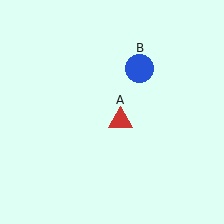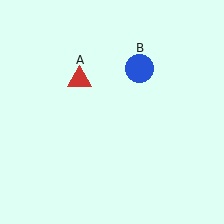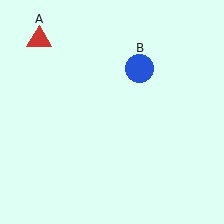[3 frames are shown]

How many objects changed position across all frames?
1 object changed position: red triangle (object A).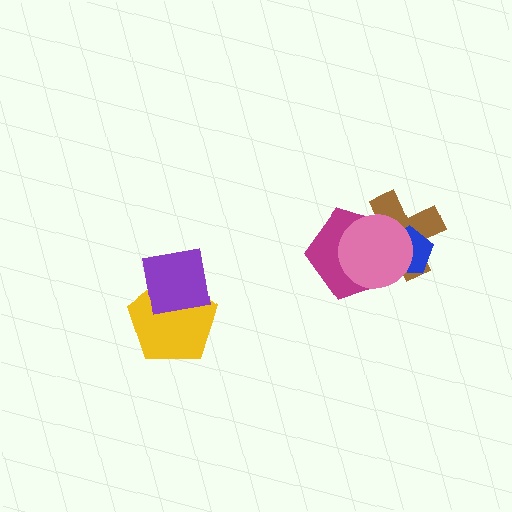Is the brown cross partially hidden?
Yes, it is partially covered by another shape.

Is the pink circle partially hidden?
No, no other shape covers it.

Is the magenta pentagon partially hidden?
Yes, it is partially covered by another shape.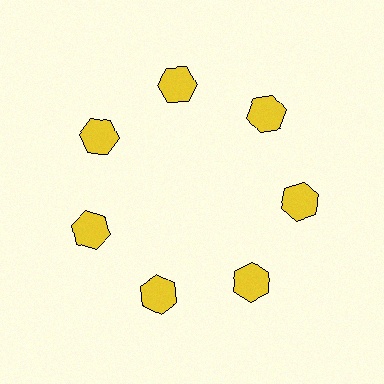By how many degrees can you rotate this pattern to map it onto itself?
The pattern maps onto itself every 51 degrees of rotation.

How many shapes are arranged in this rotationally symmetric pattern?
There are 7 shapes, arranged in 7 groups of 1.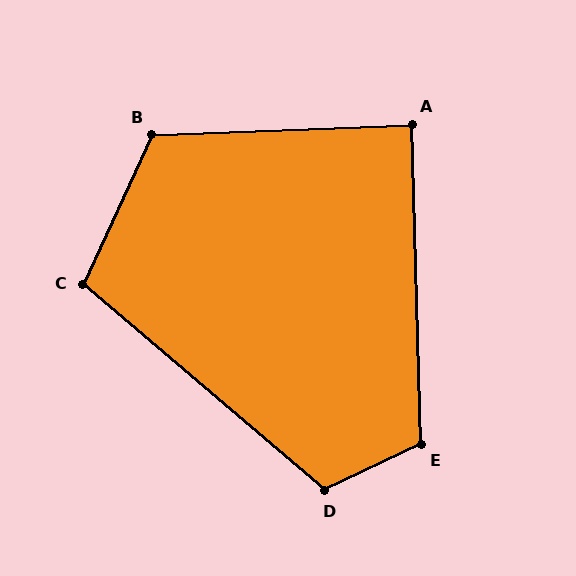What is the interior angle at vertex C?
Approximately 106 degrees (obtuse).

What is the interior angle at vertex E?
Approximately 114 degrees (obtuse).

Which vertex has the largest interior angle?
B, at approximately 117 degrees.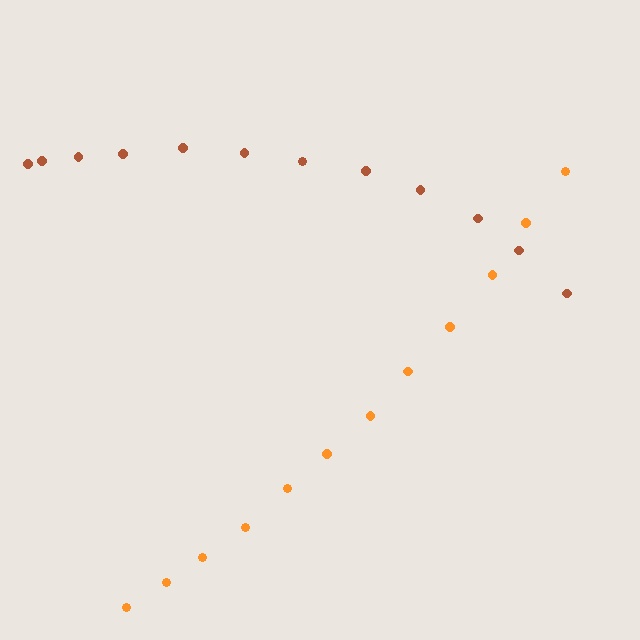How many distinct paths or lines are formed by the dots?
There are 2 distinct paths.